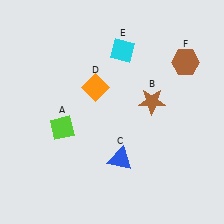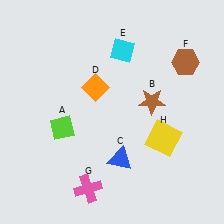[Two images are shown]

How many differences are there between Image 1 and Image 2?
There are 2 differences between the two images.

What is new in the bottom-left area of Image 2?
A pink cross (G) was added in the bottom-left area of Image 2.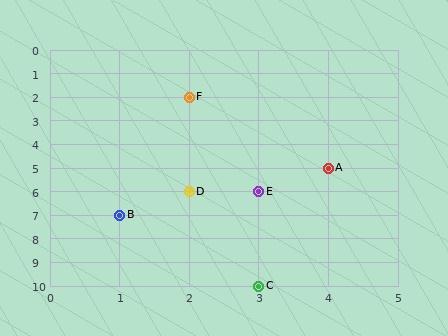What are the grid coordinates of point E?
Point E is at grid coordinates (3, 6).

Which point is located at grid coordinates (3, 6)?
Point E is at (3, 6).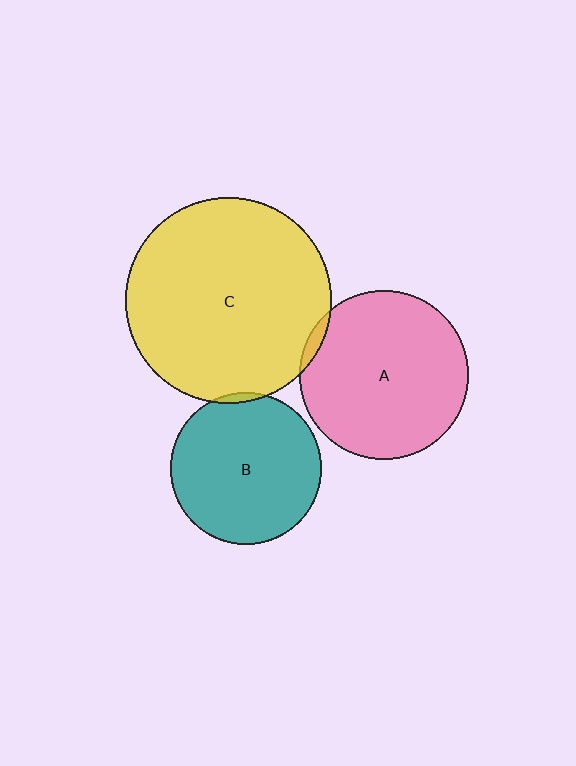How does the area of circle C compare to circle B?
Approximately 1.8 times.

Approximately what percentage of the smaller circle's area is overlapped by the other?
Approximately 5%.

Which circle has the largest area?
Circle C (yellow).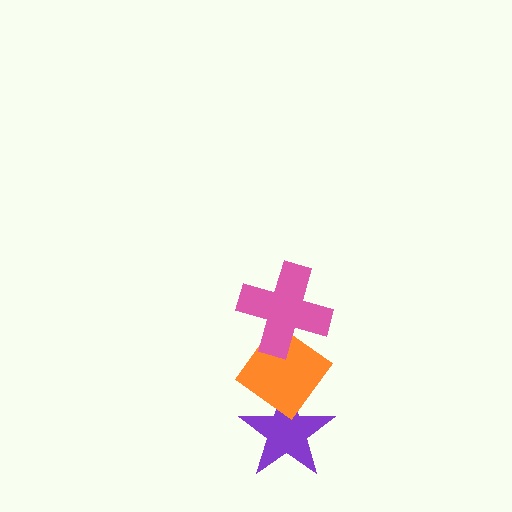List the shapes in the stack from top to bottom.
From top to bottom: the pink cross, the orange diamond, the purple star.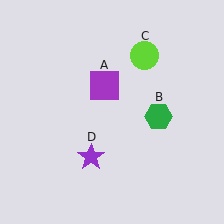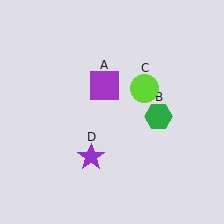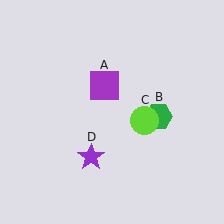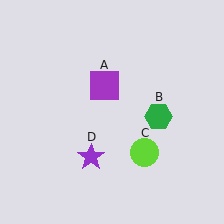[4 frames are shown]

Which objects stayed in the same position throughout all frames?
Purple square (object A) and green hexagon (object B) and purple star (object D) remained stationary.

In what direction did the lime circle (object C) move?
The lime circle (object C) moved down.